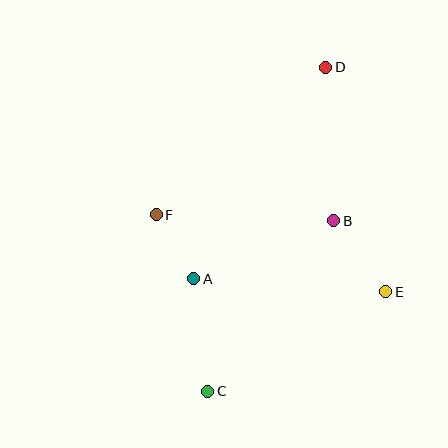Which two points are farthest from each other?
Points C and D are farthest from each other.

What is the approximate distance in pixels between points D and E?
The distance between D and E is approximately 232 pixels.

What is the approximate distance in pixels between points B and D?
The distance between B and D is approximately 154 pixels.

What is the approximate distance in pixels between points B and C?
The distance between B and C is approximately 212 pixels.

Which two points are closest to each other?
Points A and F are closest to each other.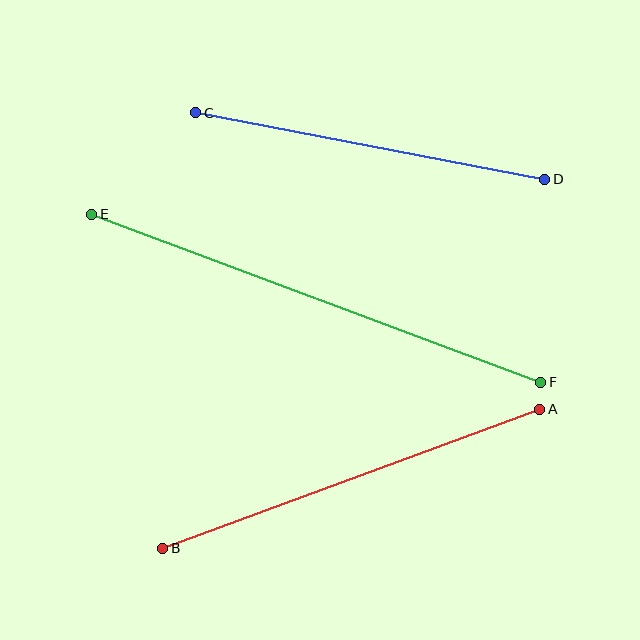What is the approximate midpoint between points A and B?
The midpoint is at approximately (351, 479) pixels.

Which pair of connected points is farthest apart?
Points E and F are farthest apart.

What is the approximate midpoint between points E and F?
The midpoint is at approximately (316, 298) pixels.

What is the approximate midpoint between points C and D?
The midpoint is at approximately (370, 146) pixels.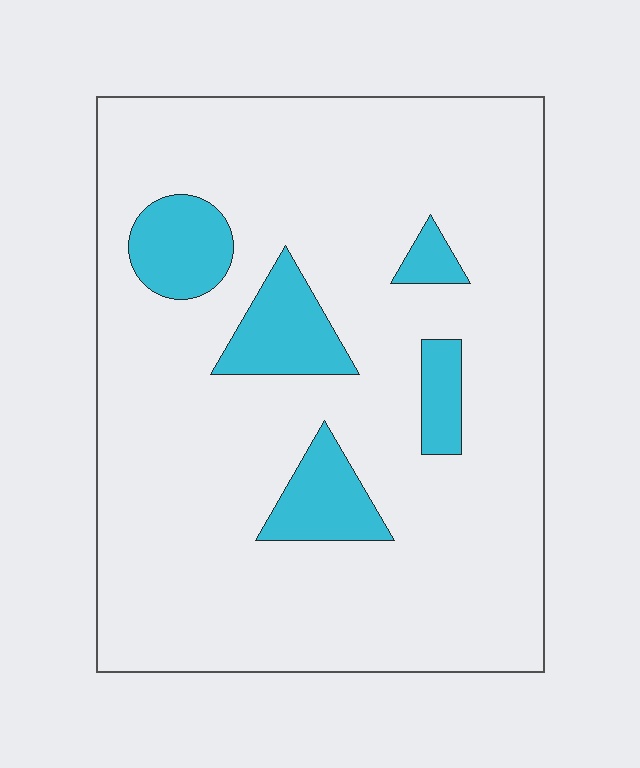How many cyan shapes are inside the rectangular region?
5.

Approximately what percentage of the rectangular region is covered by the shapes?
Approximately 15%.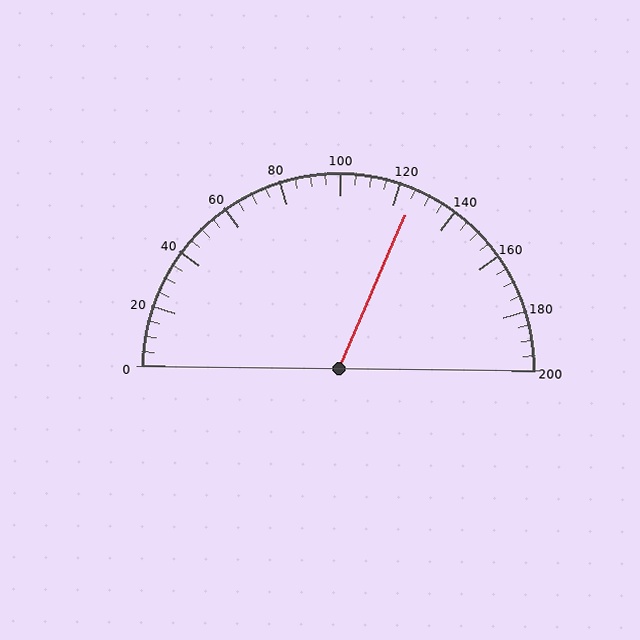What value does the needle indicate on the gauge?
The needle indicates approximately 125.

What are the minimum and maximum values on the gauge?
The gauge ranges from 0 to 200.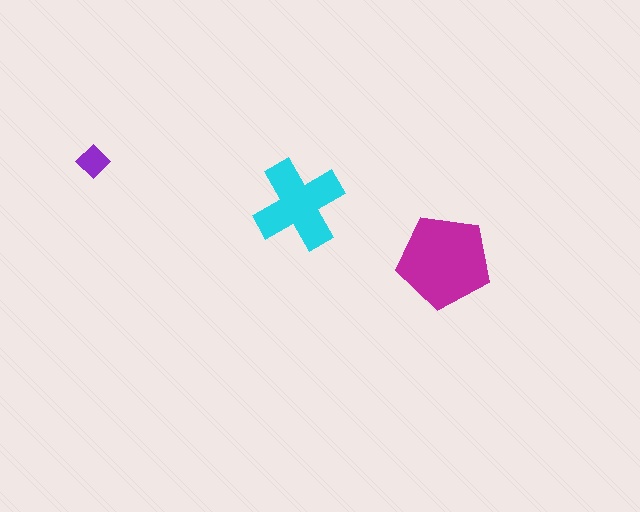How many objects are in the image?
There are 3 objects in the image.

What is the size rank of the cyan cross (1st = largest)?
2nd.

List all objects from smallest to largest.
The purple diamond, the cyan cross, the magenta pentagon.